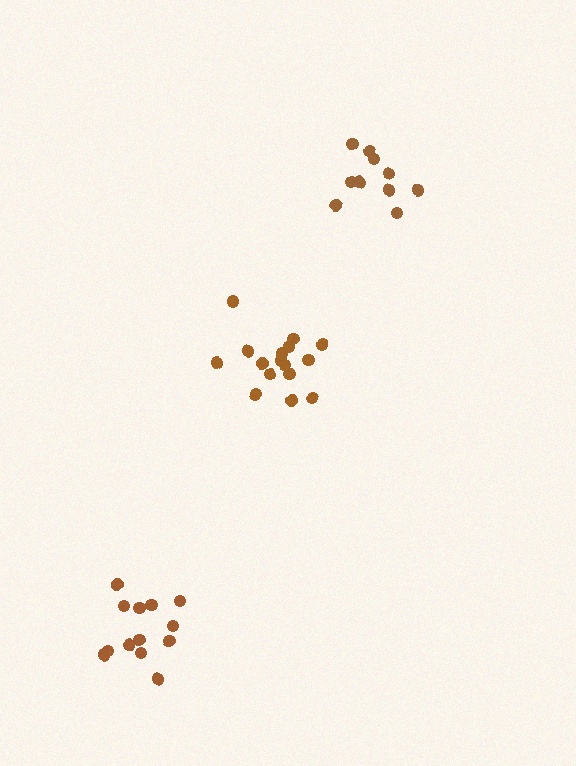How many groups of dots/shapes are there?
There are 3 groups.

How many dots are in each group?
Group 1: 16 dots, Group 2: 11 dots, Group 3: 13 dots (40 total).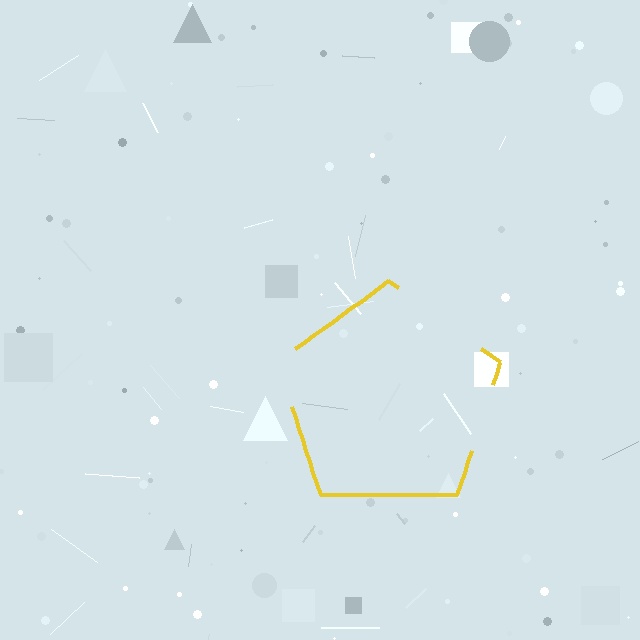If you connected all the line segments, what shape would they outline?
They would outline a pentagon.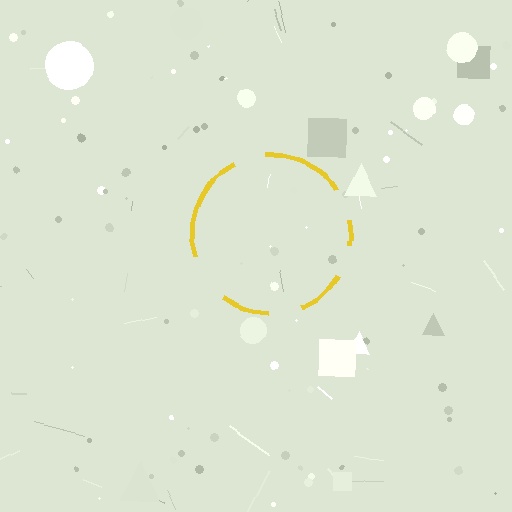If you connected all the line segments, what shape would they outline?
They would outline a circle.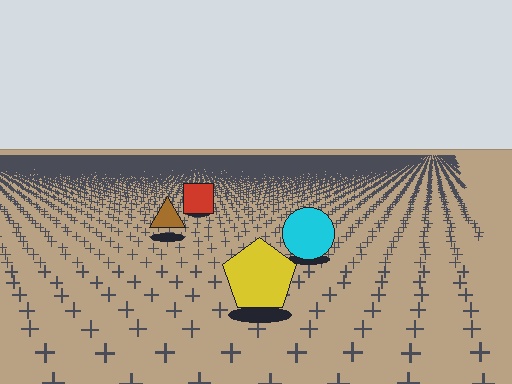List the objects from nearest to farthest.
From nearest to farthest: the yellow pentagon, the cyan circle, the brown triangle, the red square.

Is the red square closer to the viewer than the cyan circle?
No. The cyan circle is closer — you can tell from the texture gradient: the ground texture is coarser near it.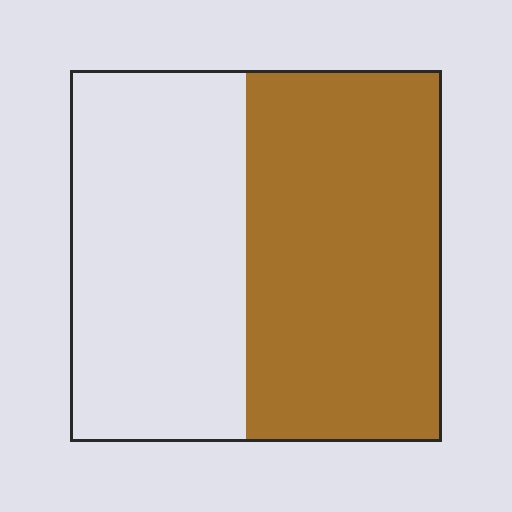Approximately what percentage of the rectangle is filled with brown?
Approximately 55%.